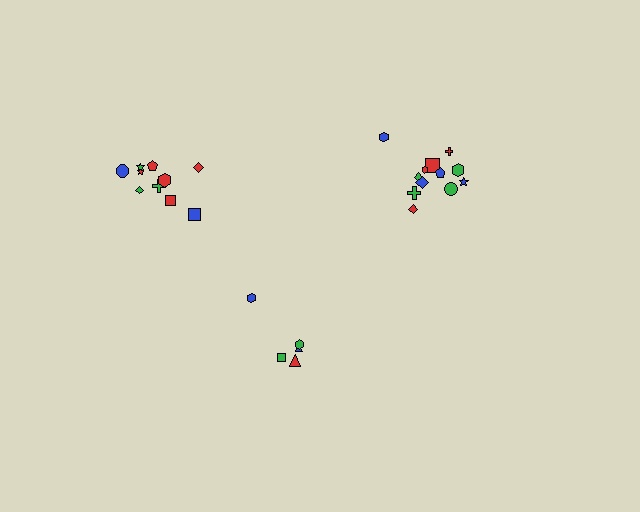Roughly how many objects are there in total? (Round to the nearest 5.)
Roughly 25 objects in total.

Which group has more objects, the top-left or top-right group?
The top-right group.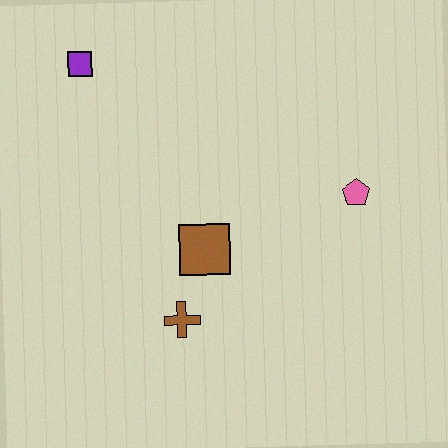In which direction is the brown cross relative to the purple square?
The brown cross is below the purple square.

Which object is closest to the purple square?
The brown square is closest to the purple square.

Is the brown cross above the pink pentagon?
No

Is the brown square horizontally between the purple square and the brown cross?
No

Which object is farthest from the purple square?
The pink pentagon is farthest from the purple square.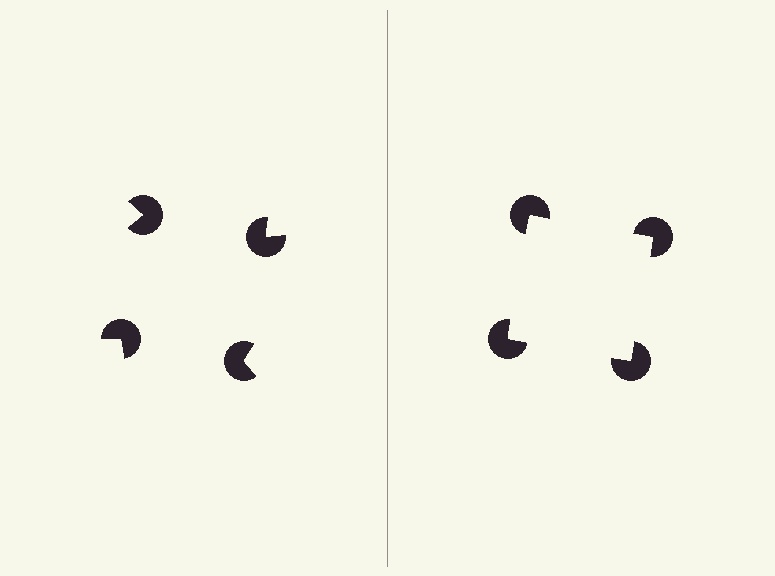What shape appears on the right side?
An illusory square.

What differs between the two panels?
The pac-man discs are positioned identically on both sides; only the wedge orientations differ. On the right they align to a square; on the left they are misaligned.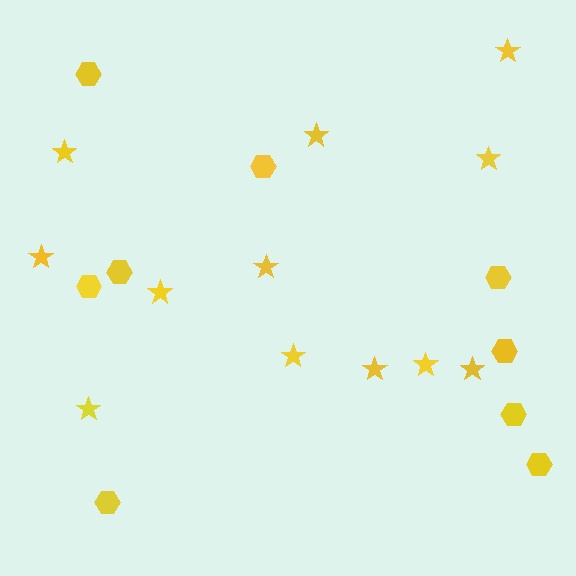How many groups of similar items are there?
There are 2 groups: one group of stars (12) and one group of hexagons (9).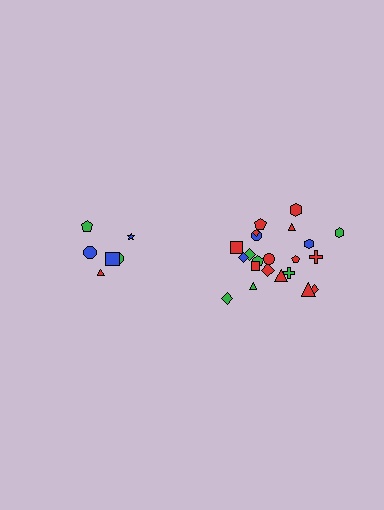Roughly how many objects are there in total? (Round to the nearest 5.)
Roughly 30 objects in total.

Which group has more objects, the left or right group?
The right group.